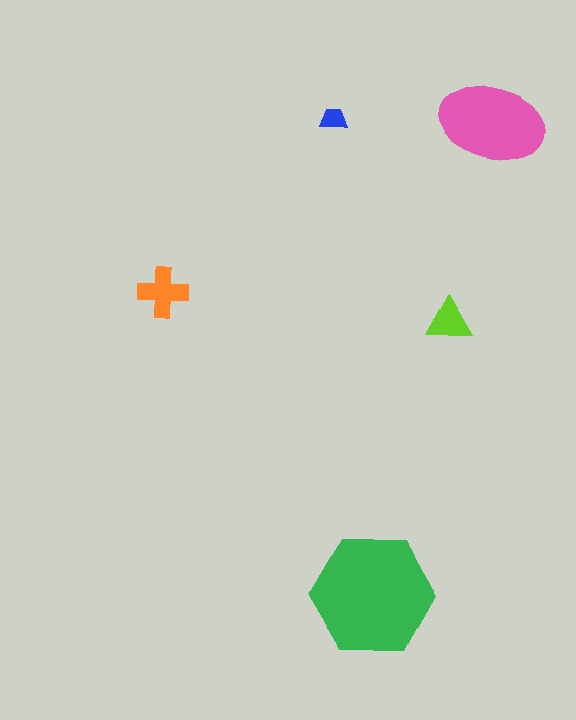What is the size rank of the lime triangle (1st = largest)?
4th.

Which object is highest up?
The blue trapezoid is topmost.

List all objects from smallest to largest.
The blue trapezoid, the lime triangle, the orange cross, the pink ellipse, the green hexagon.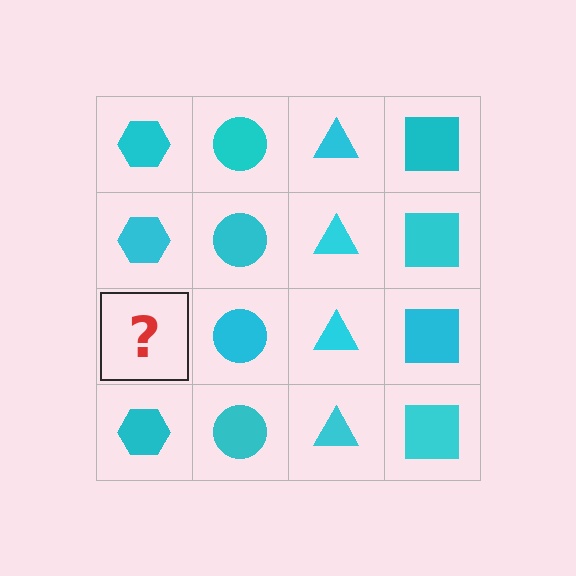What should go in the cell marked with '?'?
The missing cell should contain a cyan hexagon.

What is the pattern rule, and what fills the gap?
The rule is that each column has a consistent shape. The gap should be filled with a cyan hexagon.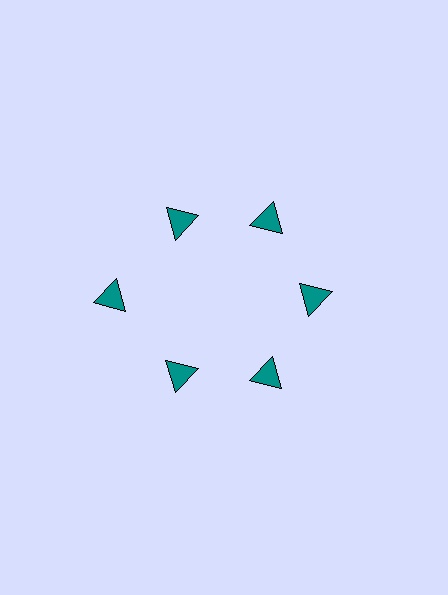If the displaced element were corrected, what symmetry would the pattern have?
It would have 6-fold rotational symmetry — the pattern would map onto itself every 60 degrees.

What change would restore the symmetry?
The symmetry would be restored by moving it inward, back onto the ring so that all 6 triangles sit at equal angles and equal distance from the center.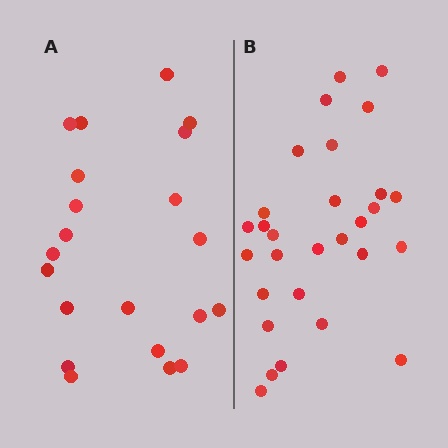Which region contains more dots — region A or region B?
Region B (the right region) has more dots.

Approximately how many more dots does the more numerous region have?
Region B has roughly 8 or so more dots than region A.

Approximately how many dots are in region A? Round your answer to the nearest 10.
About 20 dots. (The exact count is 21, which rounds to 20.)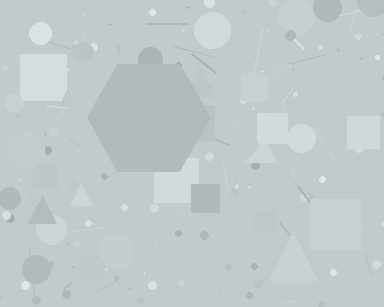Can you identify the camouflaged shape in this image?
The camouflaged shape is a hexagon.